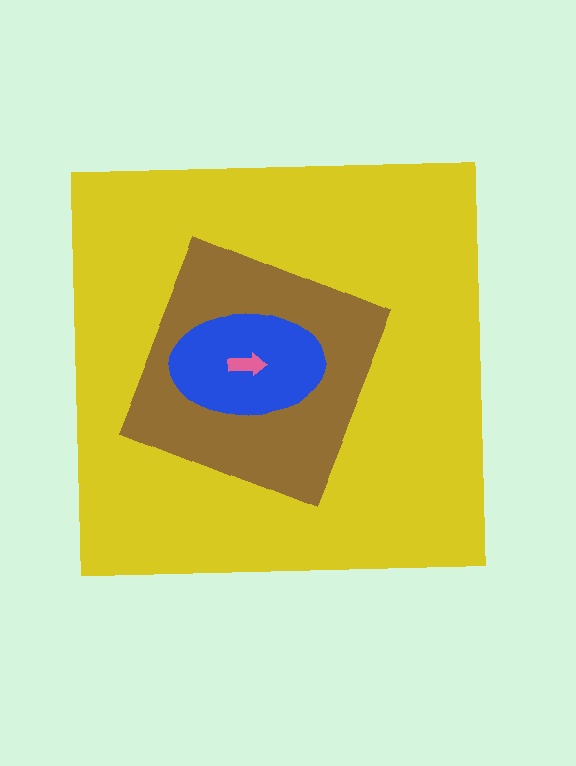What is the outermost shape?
The yellow square.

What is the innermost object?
The pink arrow.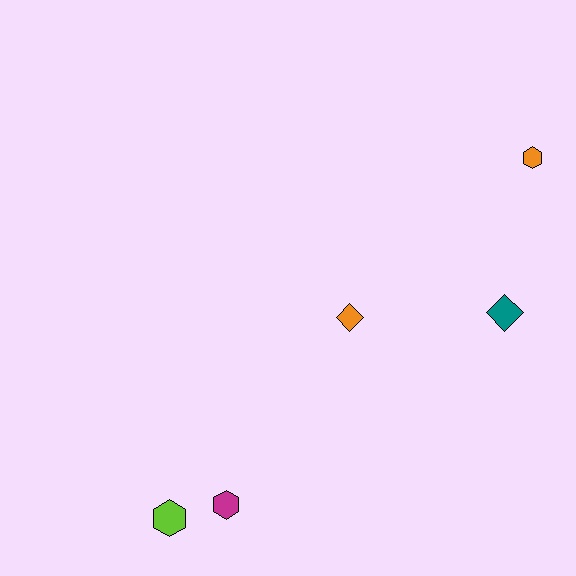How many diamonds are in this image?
There are 2 diamonds.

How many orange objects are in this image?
There are 2 orange objects.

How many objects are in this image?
There are 5 objects.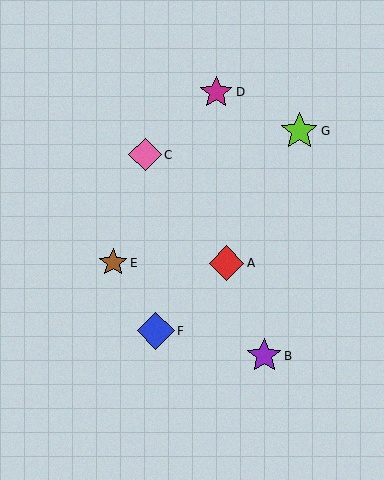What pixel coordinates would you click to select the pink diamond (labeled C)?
Click at (145, 155) to select the pink diamond C.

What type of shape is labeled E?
Shape E is a brown star.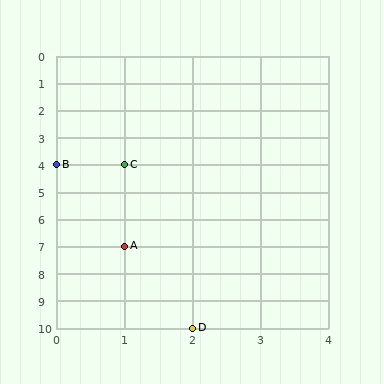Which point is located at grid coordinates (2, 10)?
Point D is at (2, 10).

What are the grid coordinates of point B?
Point B is at grid coordinates (0, 4).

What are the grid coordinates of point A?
Point A is at grid coordinates (1, 7).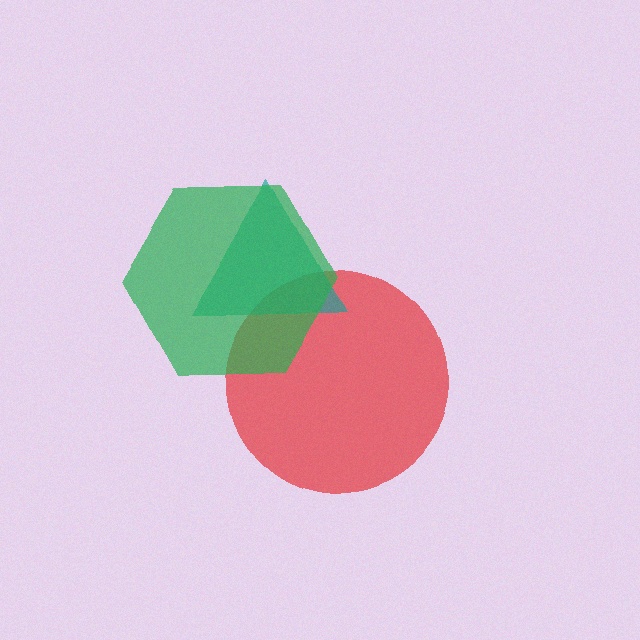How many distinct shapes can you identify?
There are 3 distinct shapes: a red circle, a teal triangle, a green hexagon.